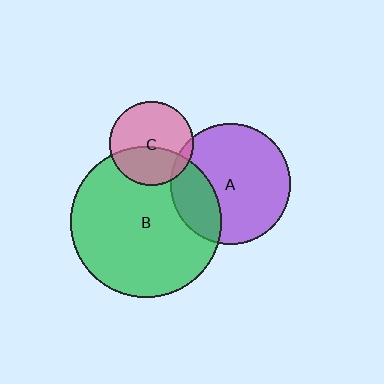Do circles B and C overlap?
Yes.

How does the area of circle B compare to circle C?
Approximately 3.2 times.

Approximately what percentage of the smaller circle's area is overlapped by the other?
Approximately 40%.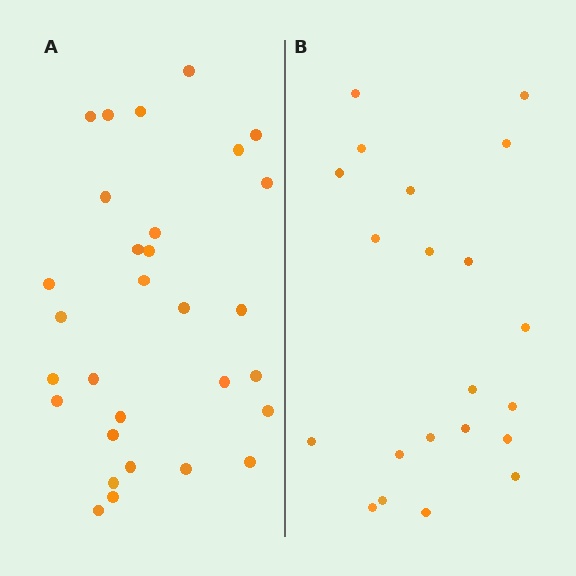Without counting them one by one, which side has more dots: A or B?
Region A (the left region) has more dots.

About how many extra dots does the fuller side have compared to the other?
Region A has roughly 8 or so more dots than region B.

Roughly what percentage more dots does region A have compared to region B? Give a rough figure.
About 45% more.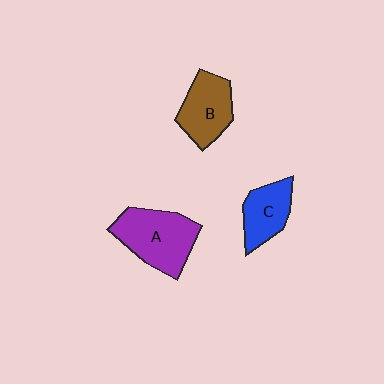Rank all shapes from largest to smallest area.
From largest to smallest: A (purple), B (brown), C (blue).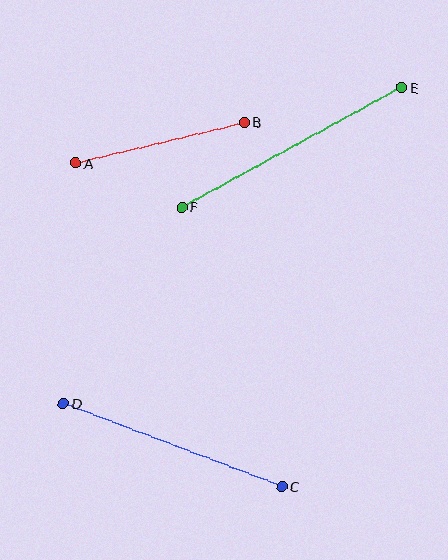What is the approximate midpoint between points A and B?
The midpoint is at approximately (160, 142) pixels.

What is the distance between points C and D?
The distance is approximately 234 pixels.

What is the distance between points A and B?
The distance is approximately 174 pixels.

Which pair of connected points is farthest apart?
Points E and F are farthest apart.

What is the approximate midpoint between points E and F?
The midpoint is at approximately (292, 147) pixels.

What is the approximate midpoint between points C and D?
The midpoint is at approximately (173, 445) pixels.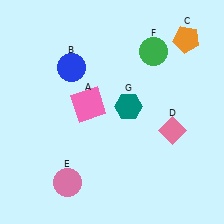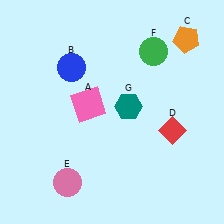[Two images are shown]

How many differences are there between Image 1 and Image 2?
There is 1 difference between the two images.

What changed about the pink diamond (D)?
In Image 1, D is pink. In Image 2, it changed to red.